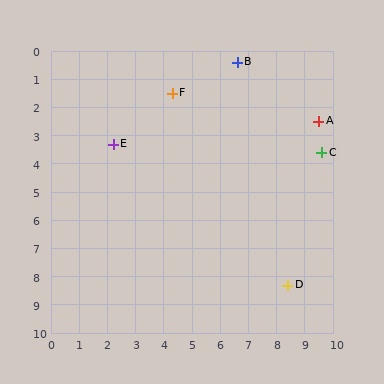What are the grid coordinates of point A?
Point A is at approximately (9.5, 2.5).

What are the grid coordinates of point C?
Point C is at approximately (9.6, 3.6).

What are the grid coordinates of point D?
Point D is at approximately (8.4, 8.3).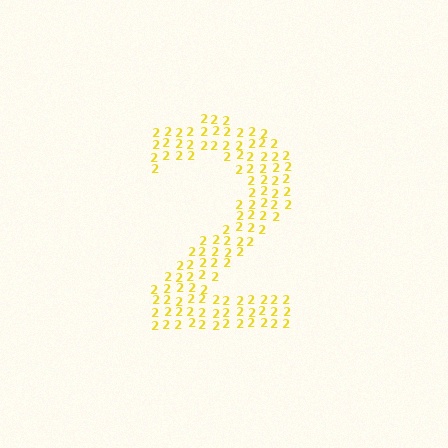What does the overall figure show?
The overall figure shows the digit 2.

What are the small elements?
The small elements are digit 2's.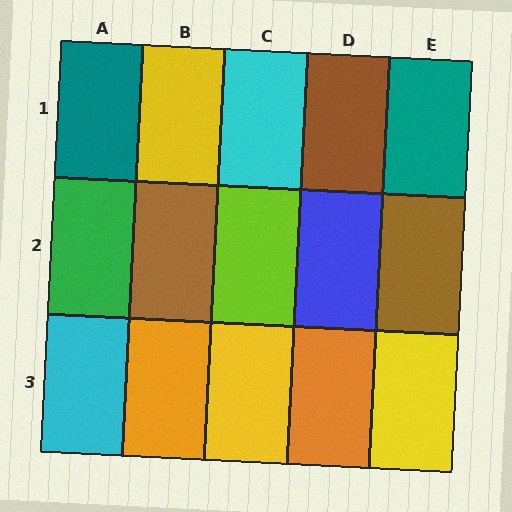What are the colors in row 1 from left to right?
Teal, yellow, cyan, brown, teal.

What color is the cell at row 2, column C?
Lime.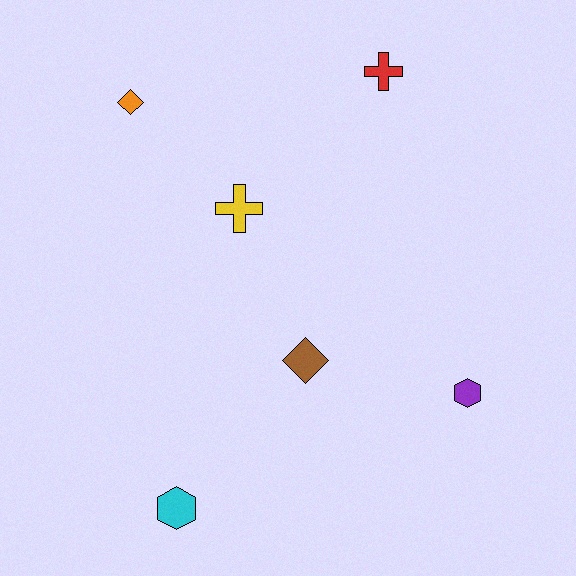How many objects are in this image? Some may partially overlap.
There are 6 objects.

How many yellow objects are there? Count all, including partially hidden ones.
There is 1 yellow object.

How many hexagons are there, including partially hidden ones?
There are 2 hexagons.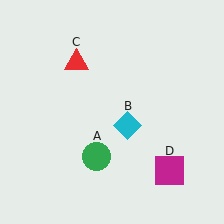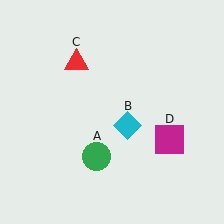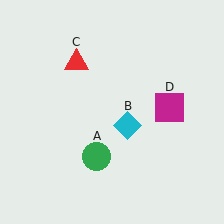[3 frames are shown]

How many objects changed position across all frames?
1 object changed position: magenta square (object D).